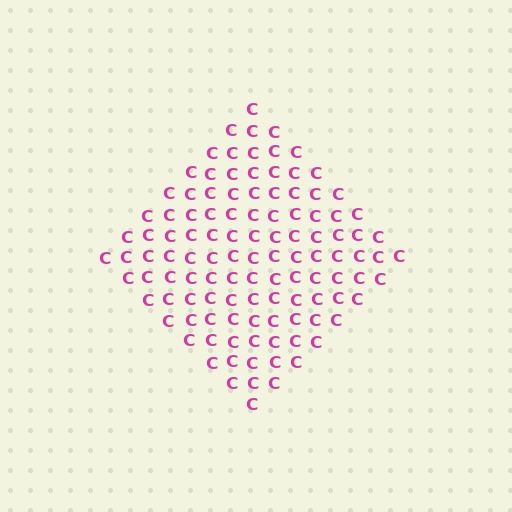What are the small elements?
The small elements are letter C's.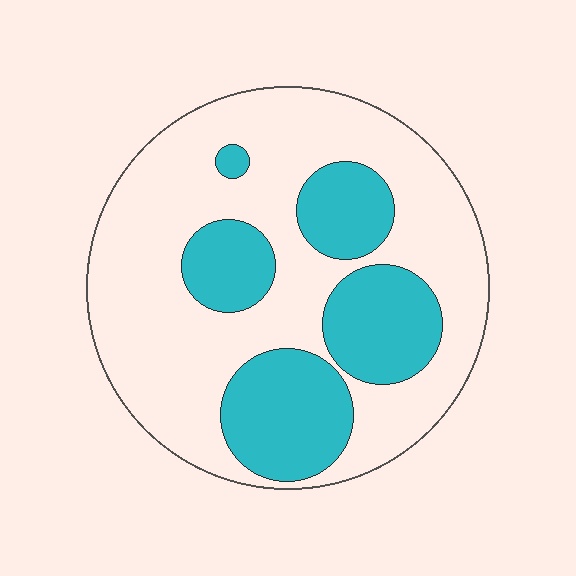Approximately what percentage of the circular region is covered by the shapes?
Approximately 30%.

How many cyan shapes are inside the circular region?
5.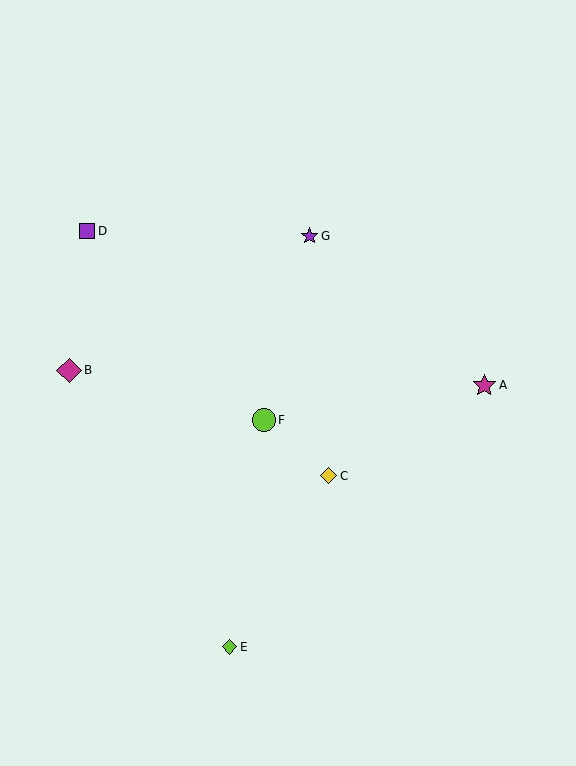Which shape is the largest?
The magenta diamond (labeled B) is the largest.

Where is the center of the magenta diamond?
The center of the magenta diamond is at (69, 370).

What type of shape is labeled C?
Shape C is a yellow diamond.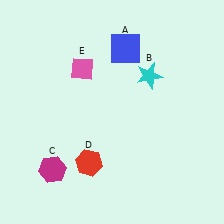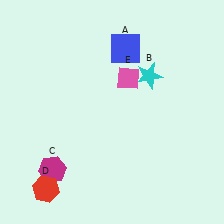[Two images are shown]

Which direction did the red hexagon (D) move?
The red hexagon (D) moved left.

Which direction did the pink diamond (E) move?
The pink diamond (E) moved right.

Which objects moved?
The objects that moved are: the red hexagon (D), the pink diamond (E).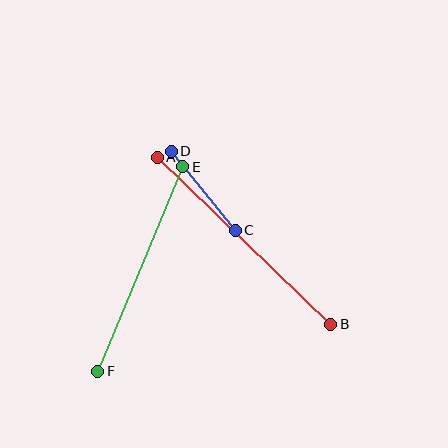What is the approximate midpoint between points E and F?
The midpoint is at approximately (140, 269) pixels.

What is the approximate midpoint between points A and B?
The midpoint is at approximately (244, 241) pixels.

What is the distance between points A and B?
The distance is approximately 241 pixels.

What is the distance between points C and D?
The distance is approximately 102 pixels.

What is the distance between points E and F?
The distance is approximately 221 pixels.